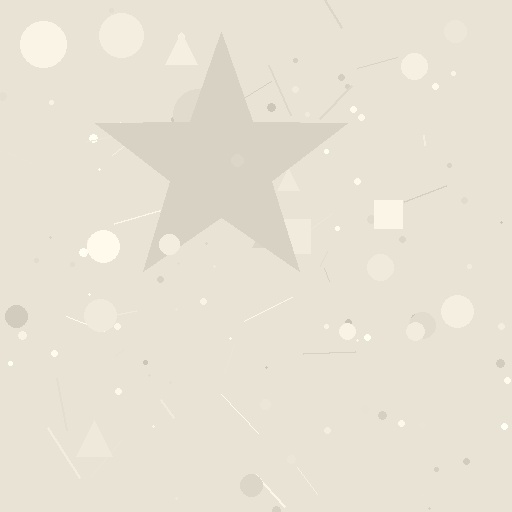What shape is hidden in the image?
A star is hidden in the image.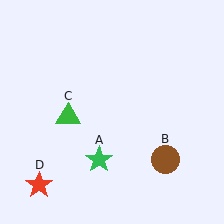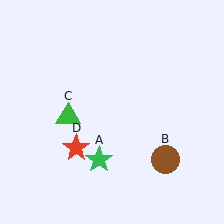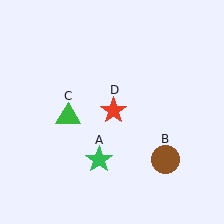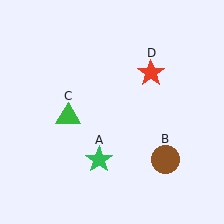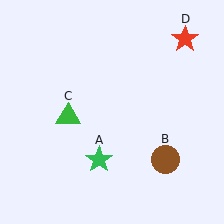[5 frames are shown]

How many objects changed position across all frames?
1 object changed position: red star (object D).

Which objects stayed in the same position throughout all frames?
Green star (object A) and brown circle (object B) and green triangle (object C) remained stationary.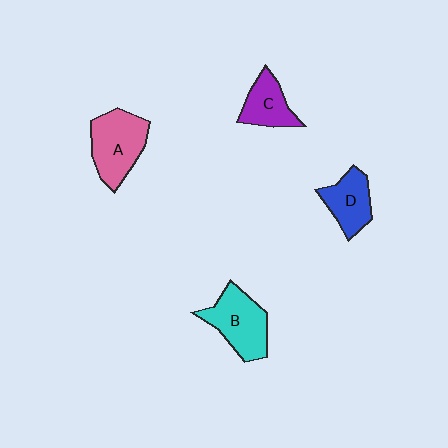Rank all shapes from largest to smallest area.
From largest to smallest: A (pink), B (cyan), D (blue), C (purple).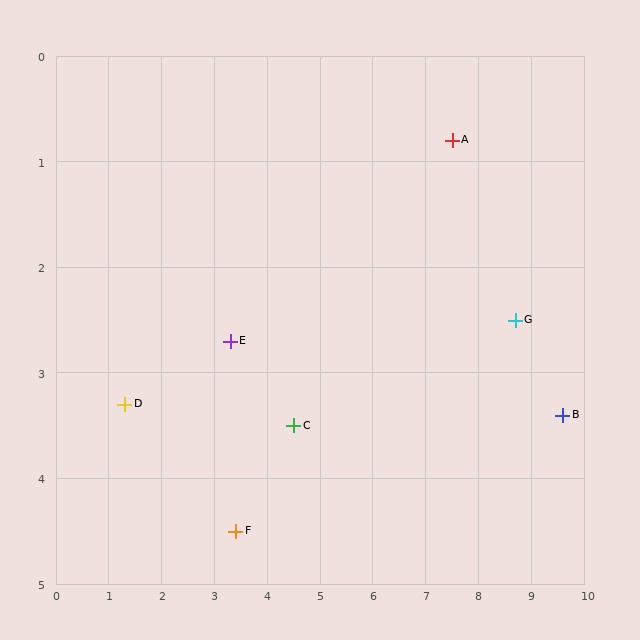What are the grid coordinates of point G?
Point G is at approximately (8.7, 2.5).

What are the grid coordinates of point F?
Point F is at approximately (3.4, 4.5).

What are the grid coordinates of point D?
Point D is at approximately (1.3, 3.3).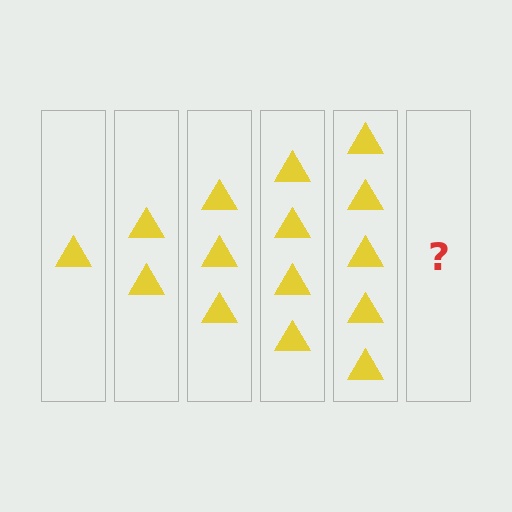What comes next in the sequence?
The next element should be 6 triangles.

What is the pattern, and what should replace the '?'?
The pattern is that each step adds one more triangle. The '?' should be 6 triangles.